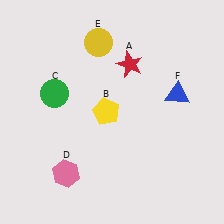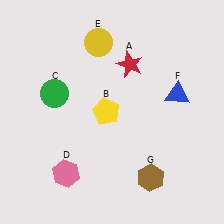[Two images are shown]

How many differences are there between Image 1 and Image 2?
There is 1 difference between the two images.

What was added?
A brown hexagon (G) was added in Image 2.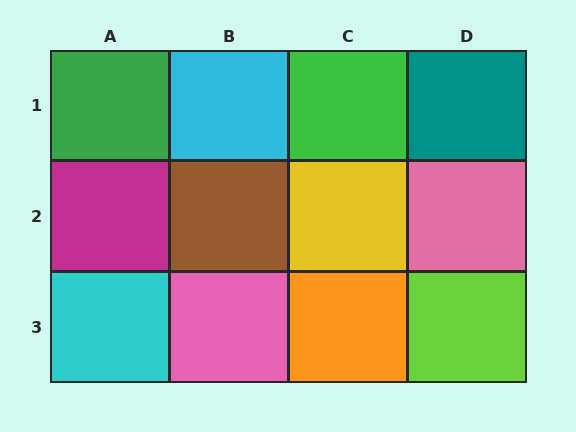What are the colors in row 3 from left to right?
Cyan, pink, orange, lime.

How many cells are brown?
1 cell is brown.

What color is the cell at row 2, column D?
Pink.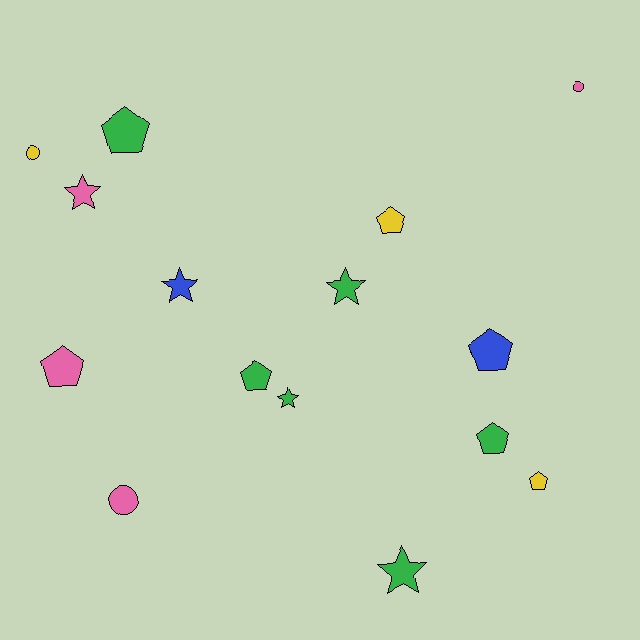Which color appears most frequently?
Green, with 6 objects.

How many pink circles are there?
There are 2 pink circles.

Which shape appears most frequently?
Pentagon, with 7 objects.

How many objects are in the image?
There are 15 objects.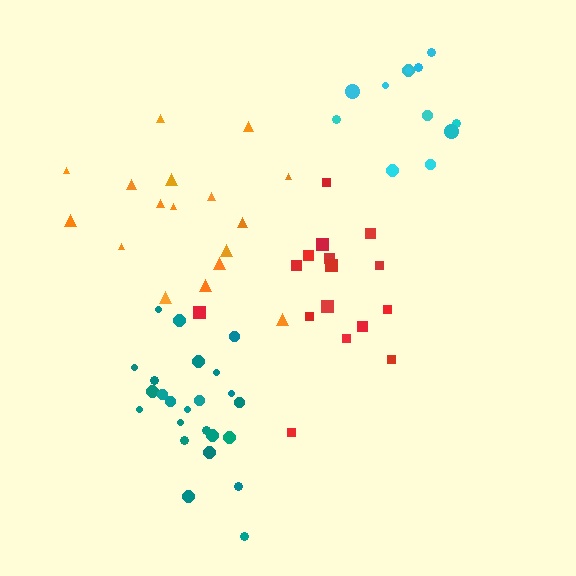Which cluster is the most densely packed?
Teal.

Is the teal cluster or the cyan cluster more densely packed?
Teal.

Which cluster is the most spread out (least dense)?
Orange.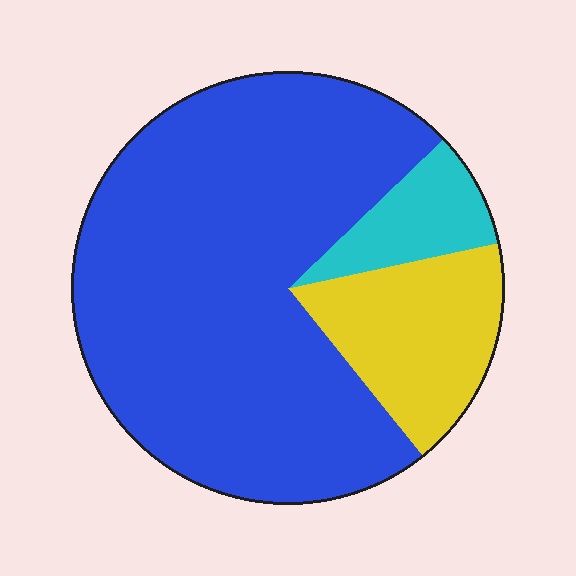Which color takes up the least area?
Cyan, at roughly 10%.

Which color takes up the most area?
Blue, at roughly 75%.